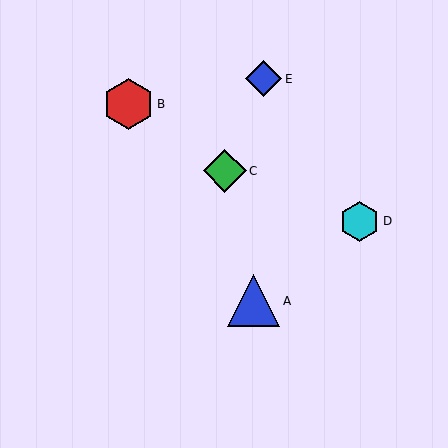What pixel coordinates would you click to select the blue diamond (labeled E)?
Click at (264, 79) to select the blue diamond E.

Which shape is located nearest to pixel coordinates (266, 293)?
The blue triangle (labeled A) at (253, 301) is nearest to that location.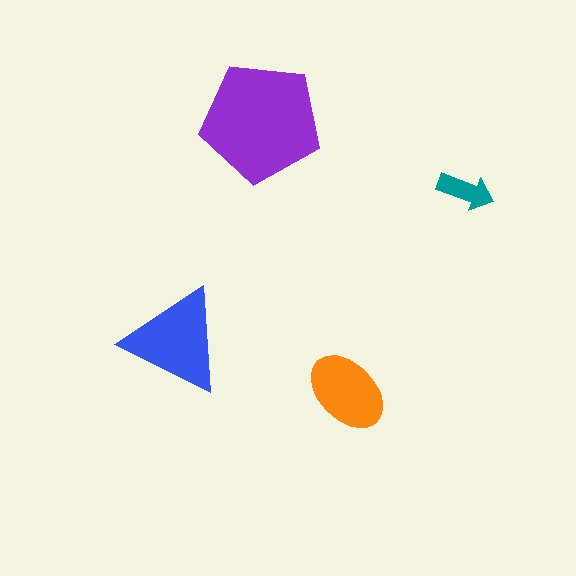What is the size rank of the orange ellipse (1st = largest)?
3rd.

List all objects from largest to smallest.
The purple pentagon, the blue triangle, the orange ellipse, the teal arrow.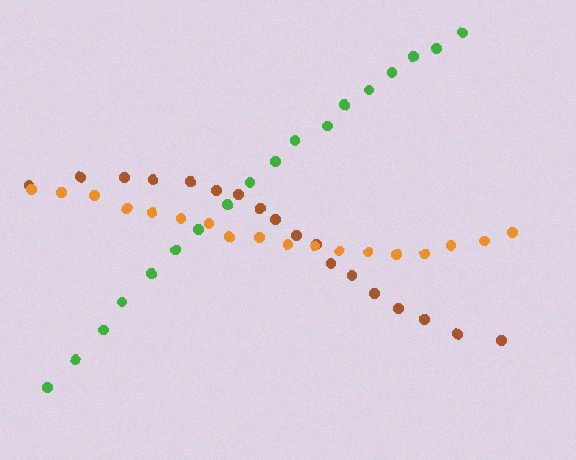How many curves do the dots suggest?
There are 3 distinct paths.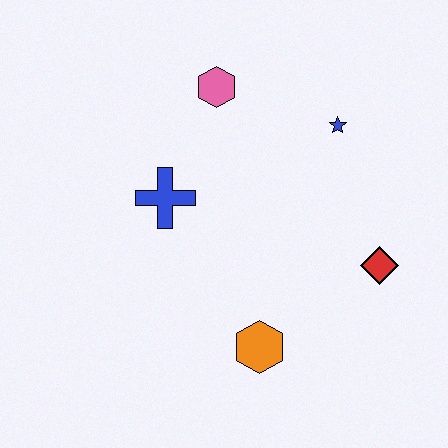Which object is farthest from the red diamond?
The pink hexagon is farthest from the red diamond.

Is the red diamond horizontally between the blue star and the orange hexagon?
No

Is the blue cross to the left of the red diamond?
Yes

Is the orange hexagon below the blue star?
Yes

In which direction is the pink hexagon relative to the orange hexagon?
The pink hexagon is above the orange hexagon.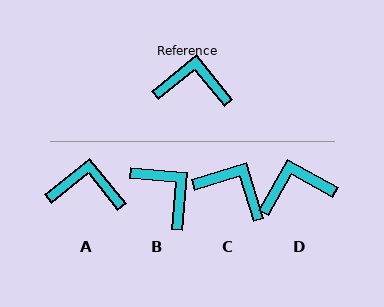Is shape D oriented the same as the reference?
No, it is off by about 21 degrees.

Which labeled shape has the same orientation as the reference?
A.